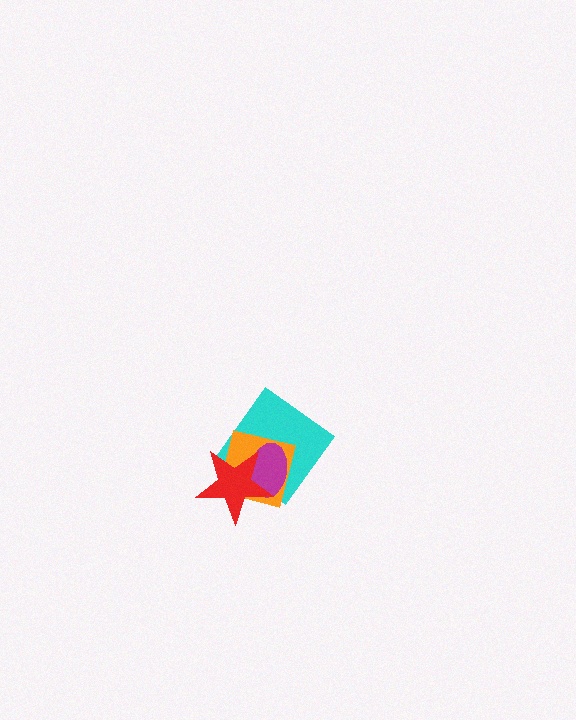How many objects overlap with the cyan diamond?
3 objects overlap with the cyan diamond.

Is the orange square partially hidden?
Yes, it is partially covered by another shape.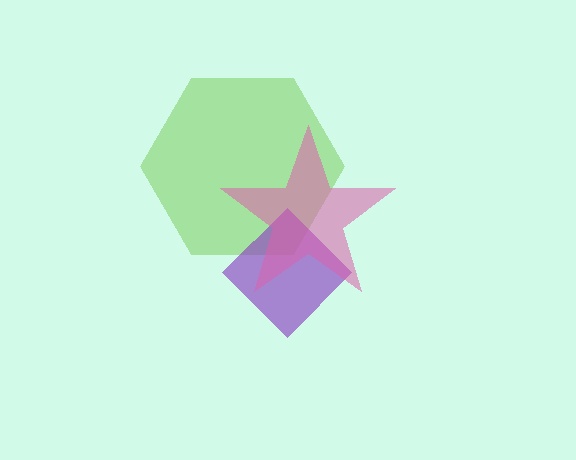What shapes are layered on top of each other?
The layered shapes are: a lime hexagon, a purple diamond, a pink star.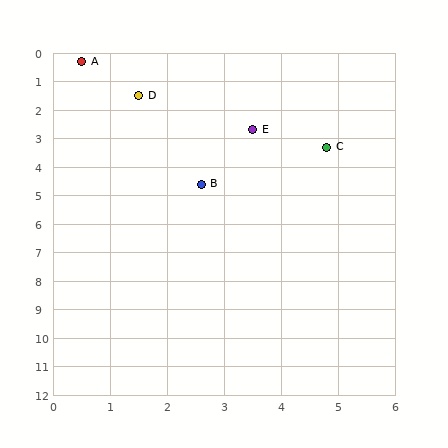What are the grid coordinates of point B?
Point B is at approximately (2.6, 4.6).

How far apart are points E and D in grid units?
Points E and D are about 2.3 grid units apart.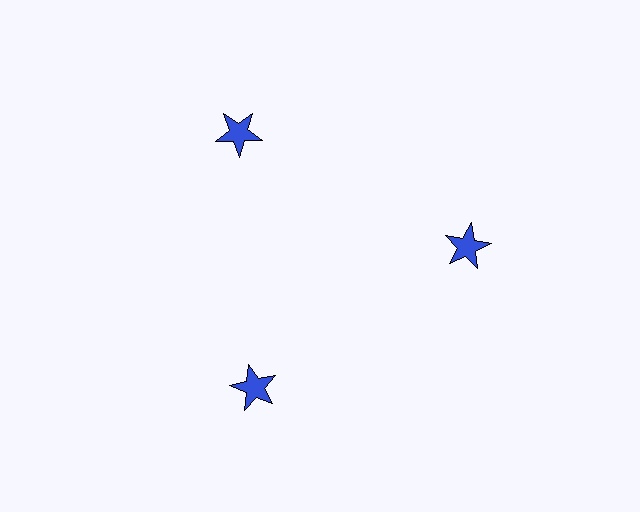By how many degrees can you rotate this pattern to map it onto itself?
The pattern maps onto itself every 120 degrees of rotation.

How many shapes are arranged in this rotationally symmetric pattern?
There are 3 shapes, arranged in 3 groups of 1.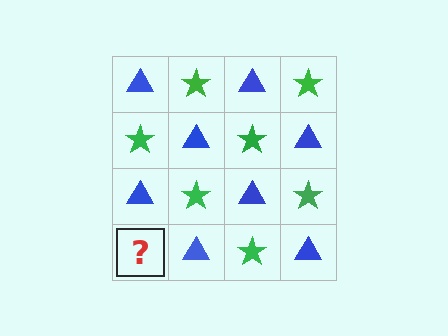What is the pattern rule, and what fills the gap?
The rule is that it alternates blue triangle and green star in a checkerboard pattern. The gap should be filled with a green star.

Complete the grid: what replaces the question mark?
The question mark should be replaced with a green star.